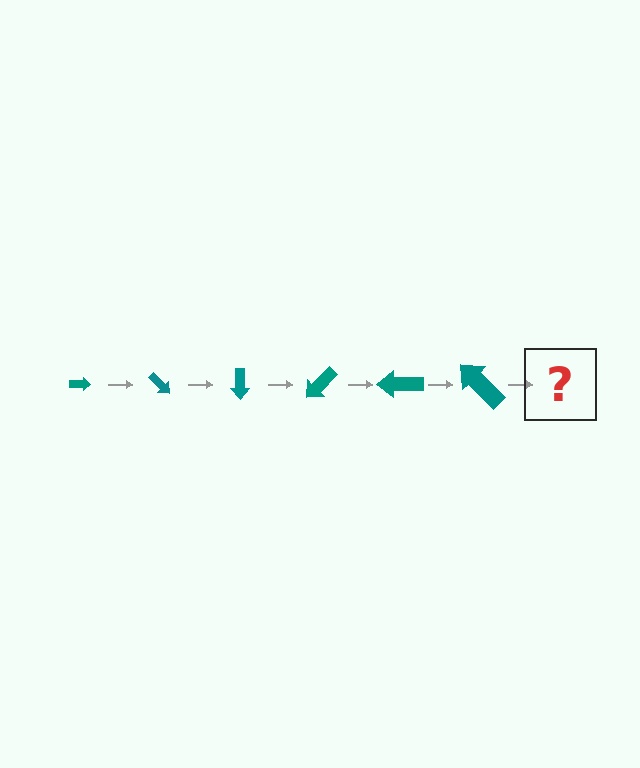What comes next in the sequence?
The next element should be an arrow, larger than the previous one and rotated 270 degrees from the start.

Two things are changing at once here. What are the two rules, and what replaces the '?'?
The two rules are that the arrow grows larger each step and it rotates 45 degrees each step. The '?' should be an arrow, larger than the previous one and rotated 270 degrees from the start.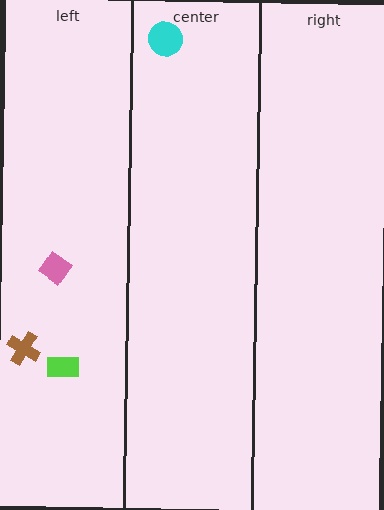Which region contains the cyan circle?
The center region.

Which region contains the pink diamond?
The left region.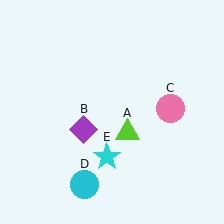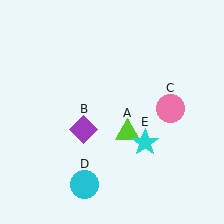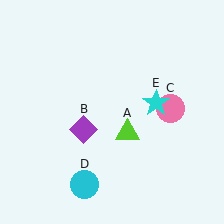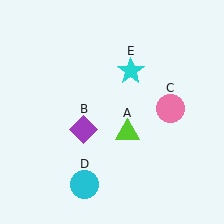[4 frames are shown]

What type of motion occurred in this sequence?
The cyan star (object E) rotated counterclockwise around the center of the scene.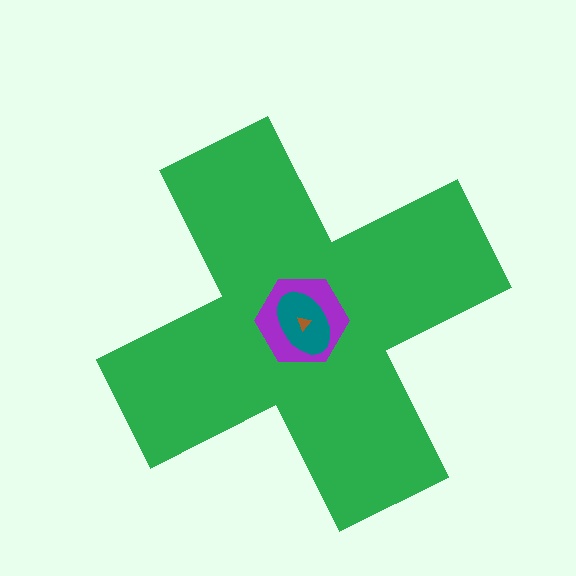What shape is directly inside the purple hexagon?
The teal ellipse.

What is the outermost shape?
The green cross.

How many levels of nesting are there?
4.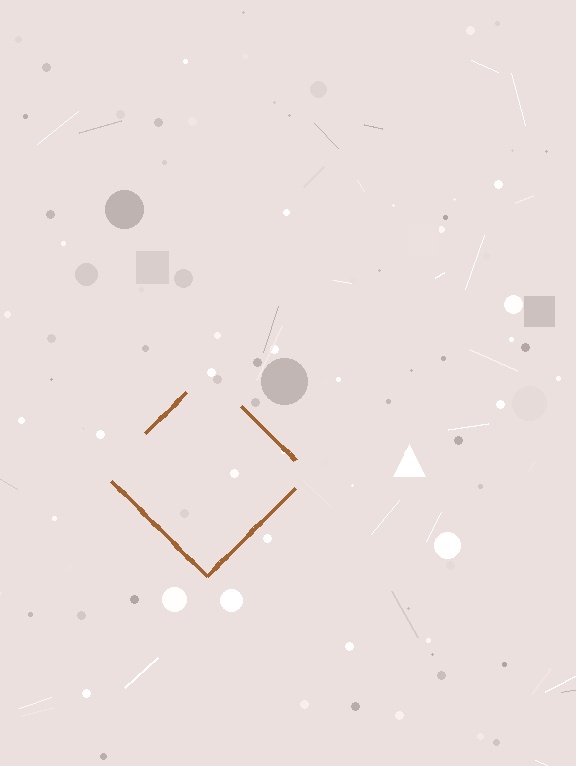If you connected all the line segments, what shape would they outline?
They would outline a diamond.